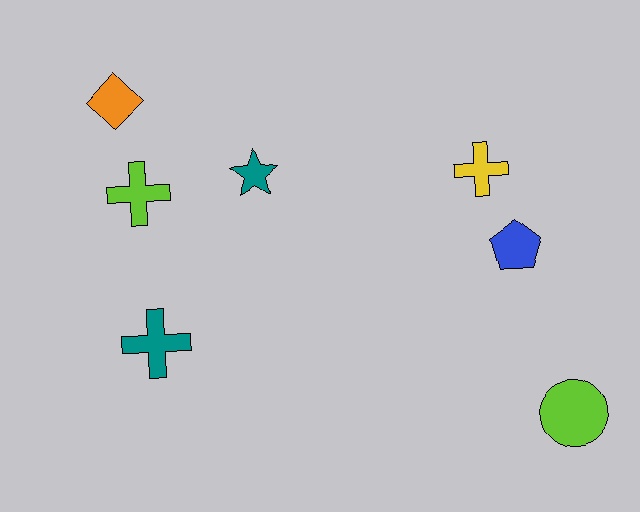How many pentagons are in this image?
There is 1 pentagon.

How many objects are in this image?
There are 7 objects.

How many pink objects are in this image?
There are no pink objects.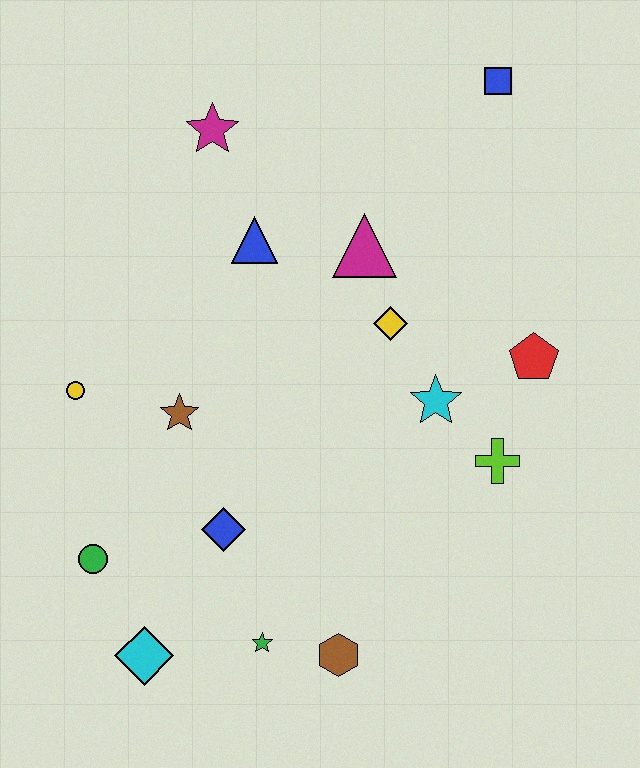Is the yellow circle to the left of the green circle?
Yes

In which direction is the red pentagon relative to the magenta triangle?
The red pentagon is to the right of the magenta triangle.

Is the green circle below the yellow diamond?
Yes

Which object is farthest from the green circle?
The blue square is farthest from the green circle.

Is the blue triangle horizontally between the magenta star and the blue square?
Yes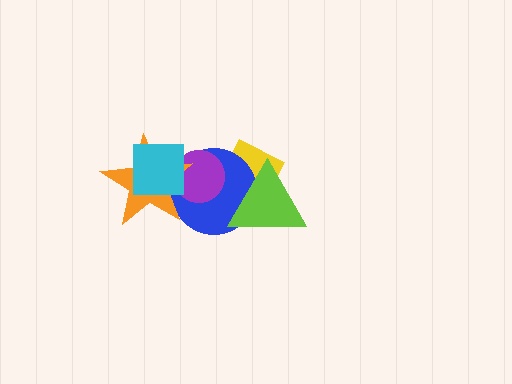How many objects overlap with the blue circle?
5 objects overlap with the blue circle.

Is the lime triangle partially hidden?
No, no other shape covers it.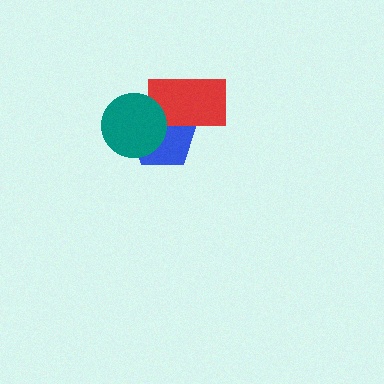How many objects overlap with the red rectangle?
2 objects overlap with the red rectangle.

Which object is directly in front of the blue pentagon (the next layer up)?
The red rectangle is directly in front of the blue pentagon.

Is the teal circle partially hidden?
No, no other shape covers it.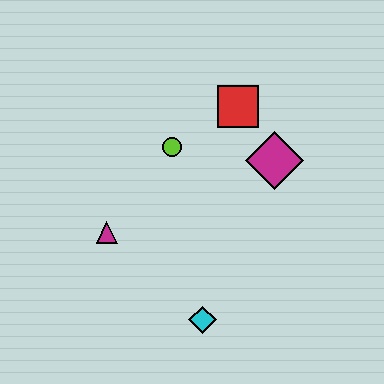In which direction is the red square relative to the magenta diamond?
The red square is above the magenta diamond.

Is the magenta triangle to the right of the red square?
No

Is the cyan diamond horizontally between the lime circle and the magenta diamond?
Yes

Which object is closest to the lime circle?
The red square is closest to the lime circle.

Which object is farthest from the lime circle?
The cyan diamond is farthest from the lime circle.